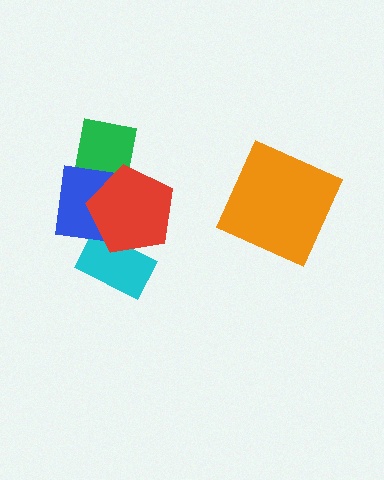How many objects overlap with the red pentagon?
3 objects overlap with the red pentagon.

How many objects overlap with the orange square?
0 objects overlap with the orange square.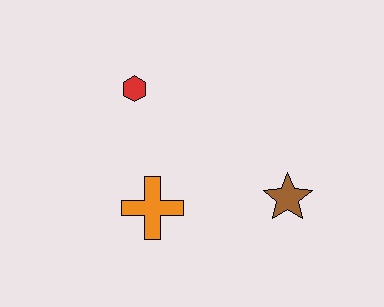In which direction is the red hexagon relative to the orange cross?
The red hexagon is above the orange cross.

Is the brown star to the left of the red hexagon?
No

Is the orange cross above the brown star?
No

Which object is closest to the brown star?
The orange cross is closest to the brown star.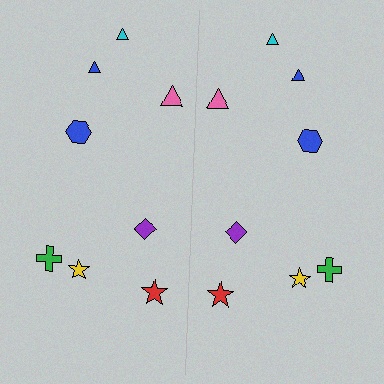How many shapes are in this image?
There are 16 shapes in this image.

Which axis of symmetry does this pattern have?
The pattern has a vertical axis of symmetry running through the center of the image.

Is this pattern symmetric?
Yes, this pattern has bilateral (reflection) symmetry.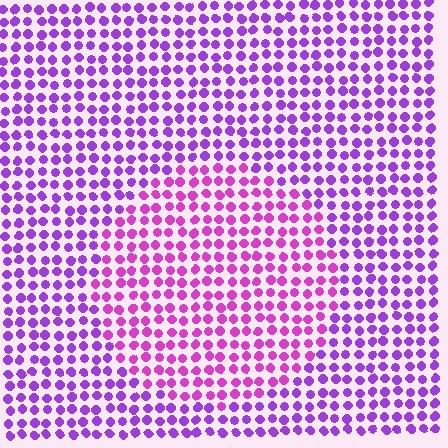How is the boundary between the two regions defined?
The boundary is defined purely by a slight shift in hue (about 30 degrees). Spacing, size, and orientation are identical on both sides.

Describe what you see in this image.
The image is filled with small purple elements in a uniform arrangement. A circle-shaped region is visible where the elements are tinted to a slightly different hue, forming a subtle color boundary.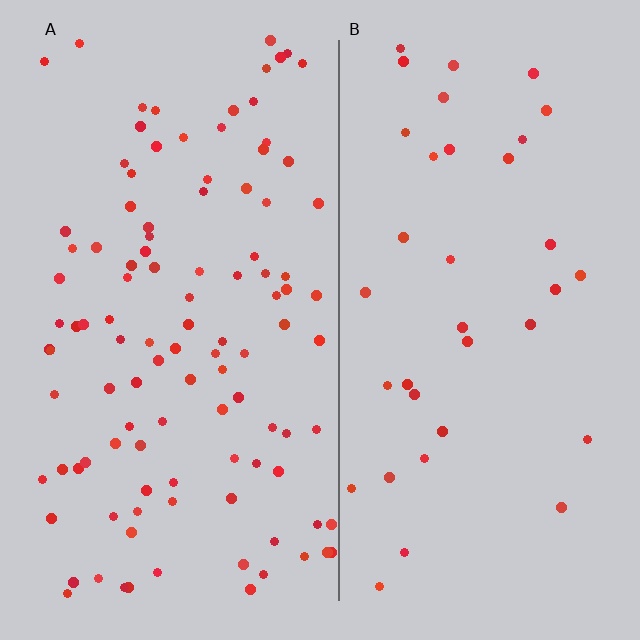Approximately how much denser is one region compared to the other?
Approximately 3.0× — region A over region B.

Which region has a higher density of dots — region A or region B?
A (the left).